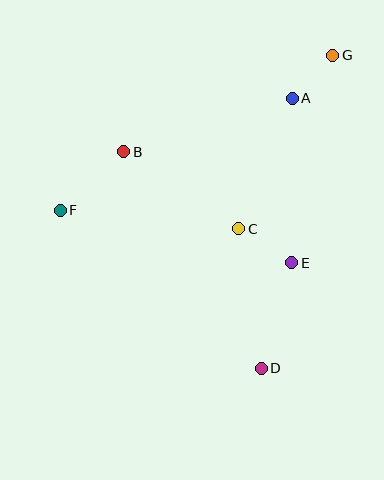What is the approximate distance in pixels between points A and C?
The distance between A and C is approximately 141 pixels.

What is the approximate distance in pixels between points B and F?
The distance between B and F is approximately 87 pixels.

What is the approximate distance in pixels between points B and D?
The distance between B and D is approximately 256 pixels.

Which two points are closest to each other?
Points A and G are closest to each other.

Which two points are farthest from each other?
Points D and G are farthest from each other.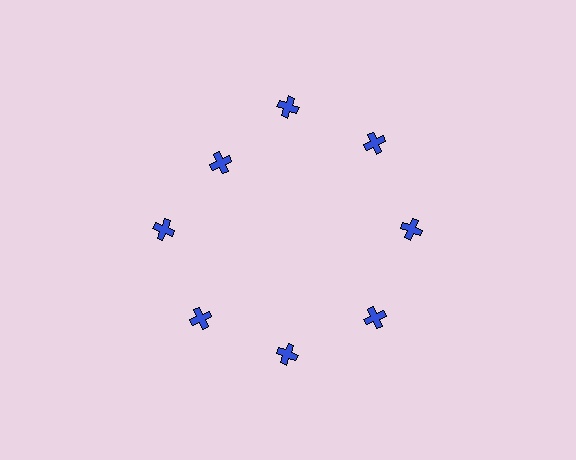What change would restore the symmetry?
The symmetry would be restored by moving it outward, back onto the ring so that all 8 crosses sit at equal angles and equal distance from the center.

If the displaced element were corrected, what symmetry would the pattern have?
It would have 8-fold rotational symmetry — the pattern would map onto itself every 45 degrees.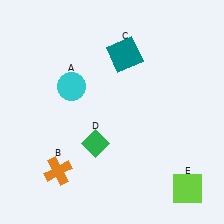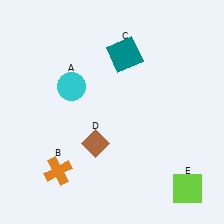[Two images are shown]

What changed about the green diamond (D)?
In Image 1, D is green. In Image 2, it changed to brown.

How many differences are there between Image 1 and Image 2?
There is 1 difference between the two images.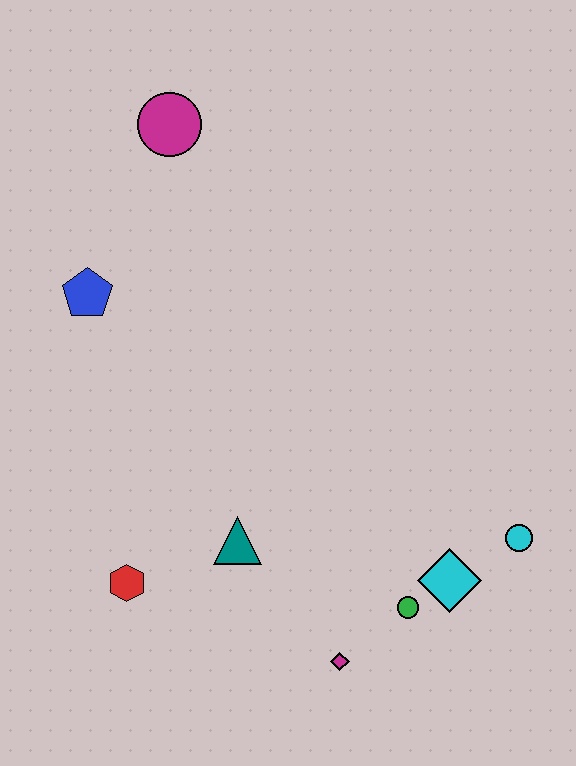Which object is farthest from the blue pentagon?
The cyan circle is farthest from the blue pentagon.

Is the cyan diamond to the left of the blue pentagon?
No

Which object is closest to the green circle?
The cyan diamond is closest to the green circle.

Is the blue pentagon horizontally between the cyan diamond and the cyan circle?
No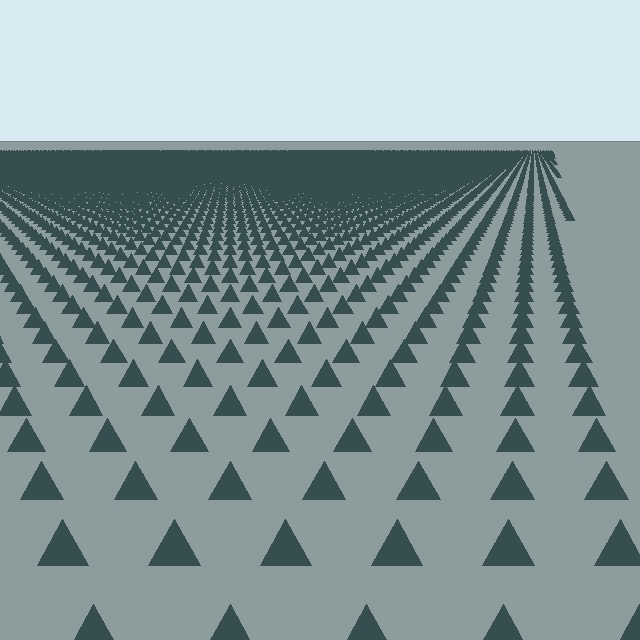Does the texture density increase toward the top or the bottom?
Density increases toward the top.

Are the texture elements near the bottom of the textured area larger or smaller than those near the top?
Larger. Near the bottom, elements are closer to the viewer and appear at a bigger on-screen size.